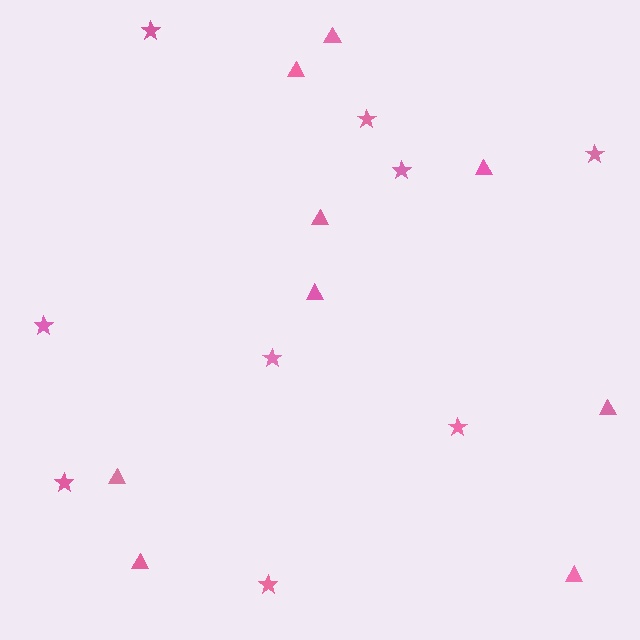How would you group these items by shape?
There are 2 groups: one group of stars (9) and one group of triangles (9).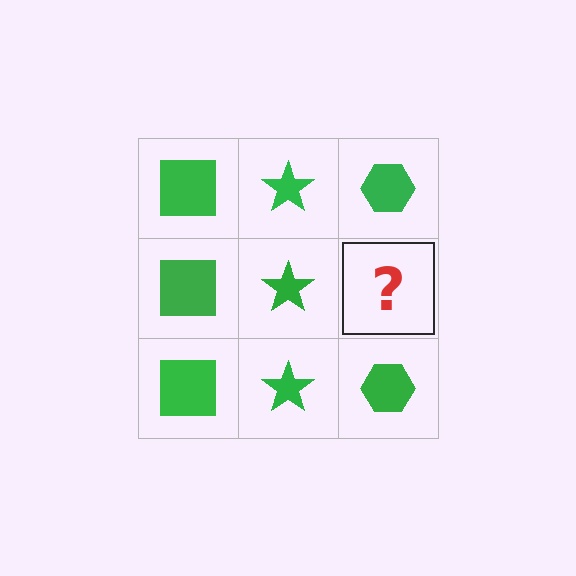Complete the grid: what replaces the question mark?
The question mark should be replaced with a green hexagon.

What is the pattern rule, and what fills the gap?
The rule is that each column has a consistent shape. The gap should be filled with a green hexagon.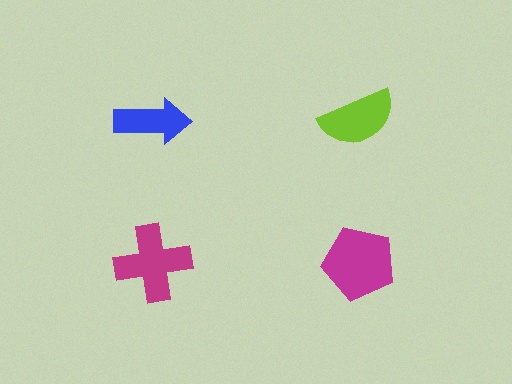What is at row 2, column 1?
A magenta cross.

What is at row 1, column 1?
A blue arrow.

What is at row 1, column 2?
A lime semicircle.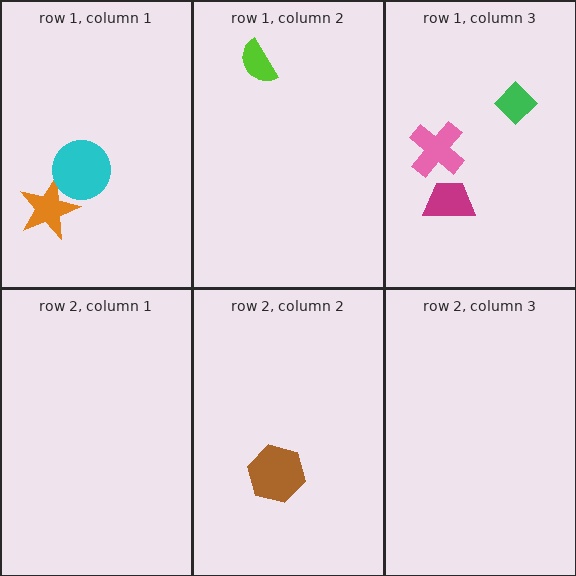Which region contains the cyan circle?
The row 1, column 1 region.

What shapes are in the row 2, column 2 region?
The brown hexagon.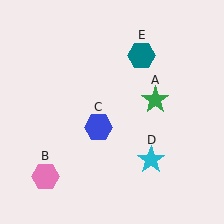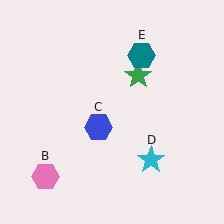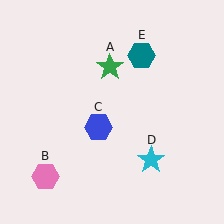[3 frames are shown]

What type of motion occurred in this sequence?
The green star (object A) rotated counterclockwise around the center of the scene.